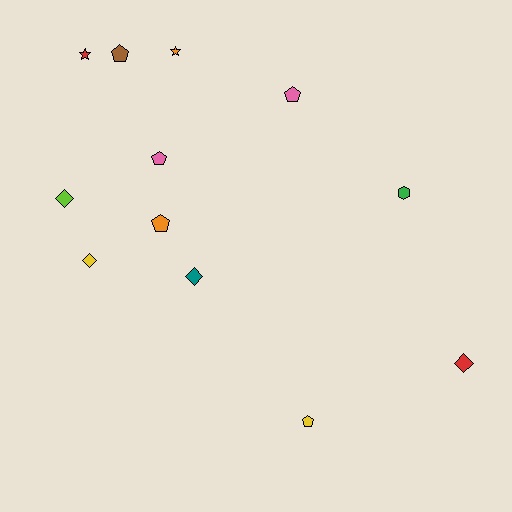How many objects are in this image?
There are 12 objects.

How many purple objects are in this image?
There are no purple objects.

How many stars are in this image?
There are 2 stars.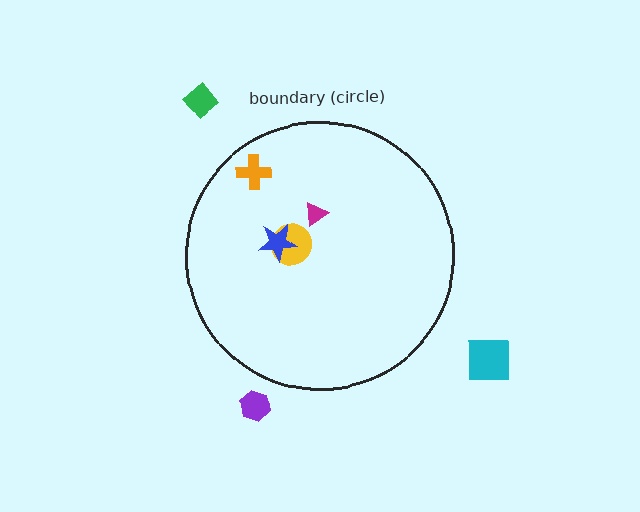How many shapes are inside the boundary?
4 inside, 3 outside.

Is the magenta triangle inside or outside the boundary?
Inside.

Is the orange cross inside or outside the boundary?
Inside.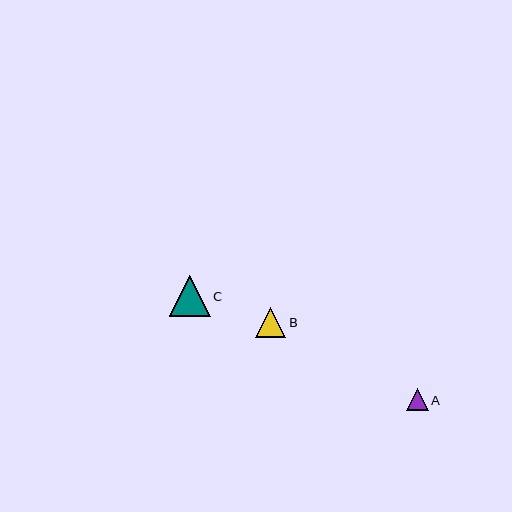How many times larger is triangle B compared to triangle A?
Triangle B is approximately 1.4 times the size of triangle A.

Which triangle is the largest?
Triangle C is the largest with a size of approximately 41 pixels.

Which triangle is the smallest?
Triangle A is the smallest with a size of approximately 22 pixels.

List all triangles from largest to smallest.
From largest to smallest: C, B, A.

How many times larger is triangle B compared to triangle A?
Triangle B is approximately 1.4 times the size of triangle A.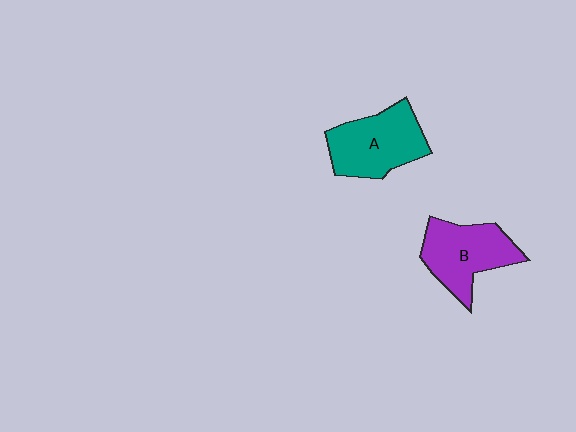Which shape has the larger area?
Shape A (teal).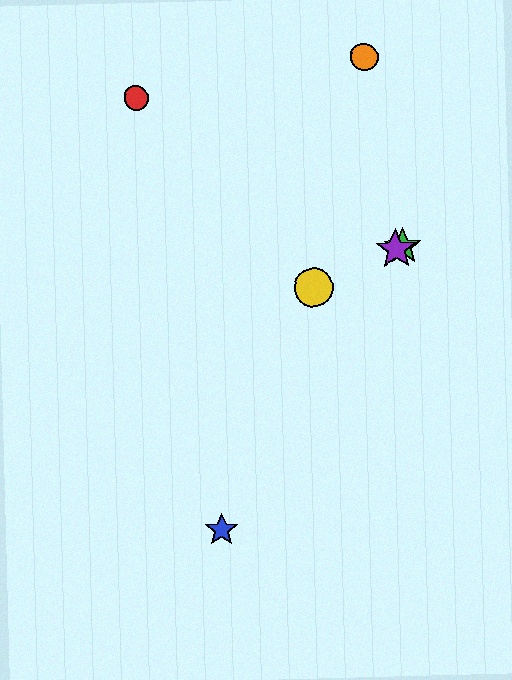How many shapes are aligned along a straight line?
3 shapes (the green star, the yellow circle, the purple star) are aligned along a straight line.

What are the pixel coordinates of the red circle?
The red circle is at (136, 98).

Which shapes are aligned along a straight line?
The green star, the yellow circle, the purple star are aligned along a straight line.